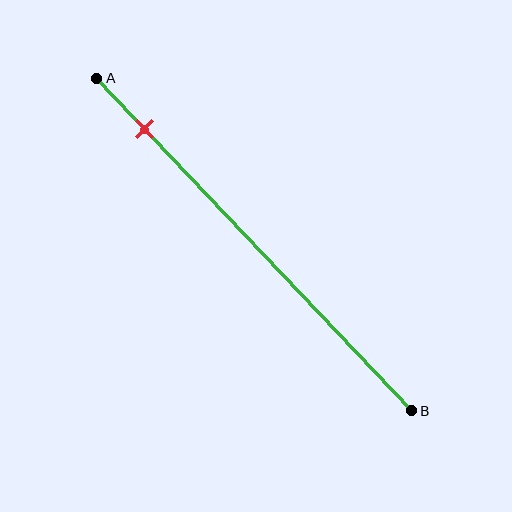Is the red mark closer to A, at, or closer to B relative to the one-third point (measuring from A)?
The red mark is closer to point A than the one-third point of segment AB.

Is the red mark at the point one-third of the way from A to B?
No, the mark is at about 15% from A, not at the 33% one-third point.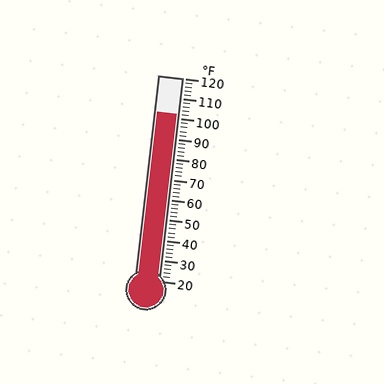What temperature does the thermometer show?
The thermometer shows approximately 102°F.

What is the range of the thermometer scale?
The thermometer scale ranges from 20°F to 120°F.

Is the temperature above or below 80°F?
The temperature is above 80°F.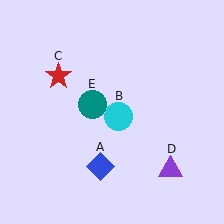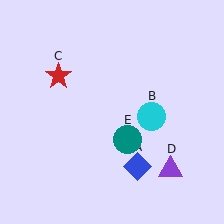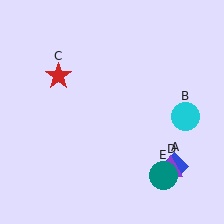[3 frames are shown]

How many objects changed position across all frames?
3 objects changed position: blue diamond (object A), cyan circle (object B), teal circle (object E).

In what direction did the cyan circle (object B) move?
The cyan circle (object B) moved right.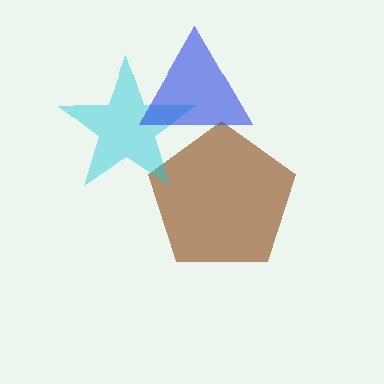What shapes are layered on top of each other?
The layered shapes are: a brown pentagon, a cyan star, a blue triangle.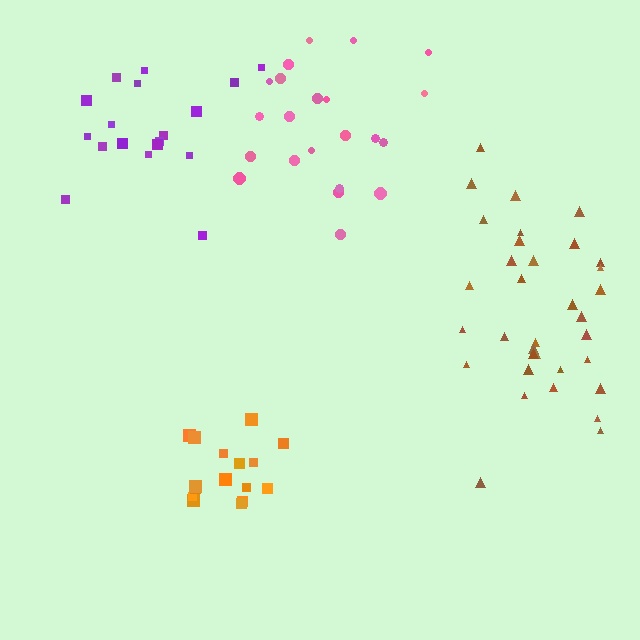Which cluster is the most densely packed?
Orange.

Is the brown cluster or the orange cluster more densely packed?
Orange.